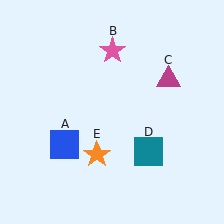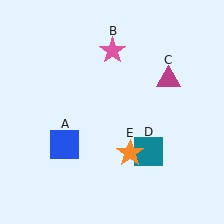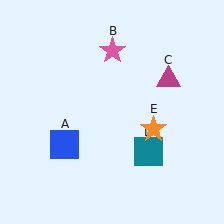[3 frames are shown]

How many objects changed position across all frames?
1 object changed position: orange star (object E).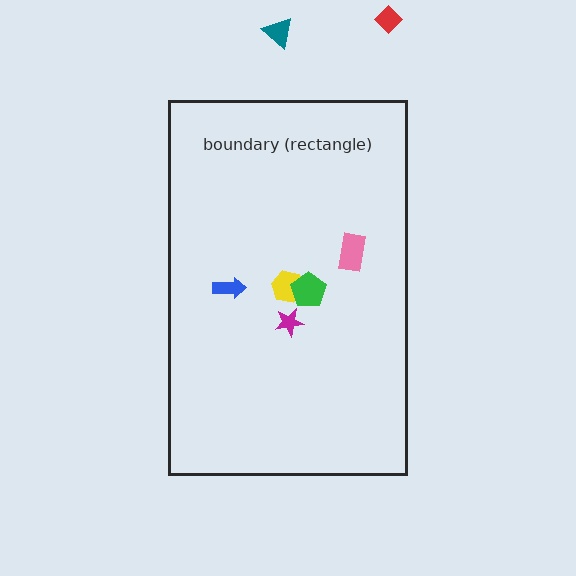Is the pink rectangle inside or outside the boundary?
Inside.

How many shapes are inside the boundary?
5 inside, 2 outside.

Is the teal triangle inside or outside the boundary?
Outside.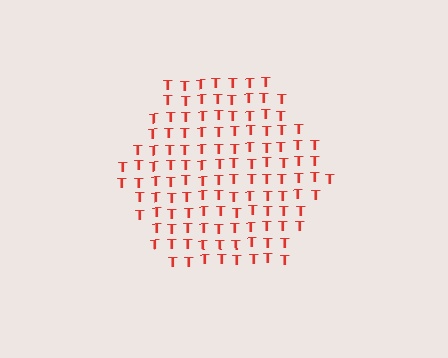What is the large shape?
The large shape is a hexagon.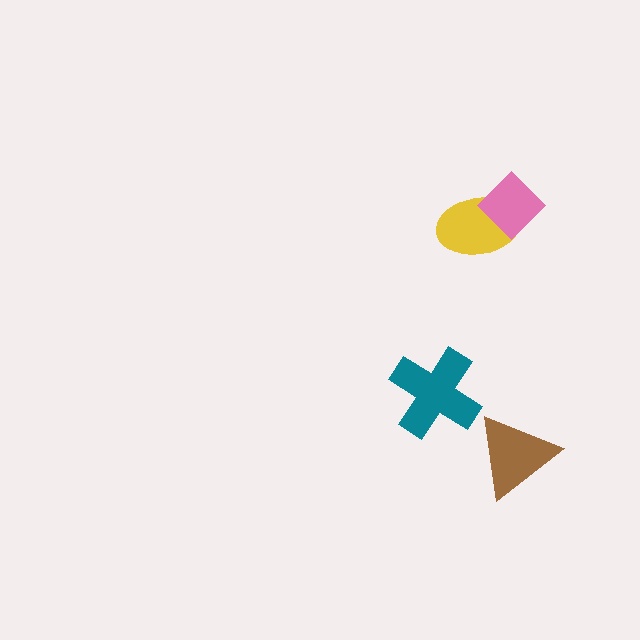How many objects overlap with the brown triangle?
0 objects overlap with the brown triangle.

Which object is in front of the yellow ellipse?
The pink diamond is in front of the yellow ellipse.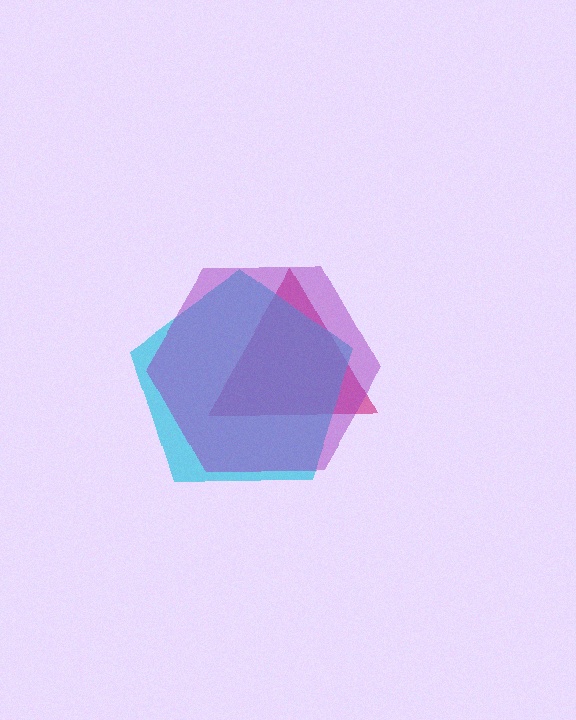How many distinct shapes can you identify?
There are 3 distinct shapes: a magenta triangle, a cyan pentagon, a purple hexagon.